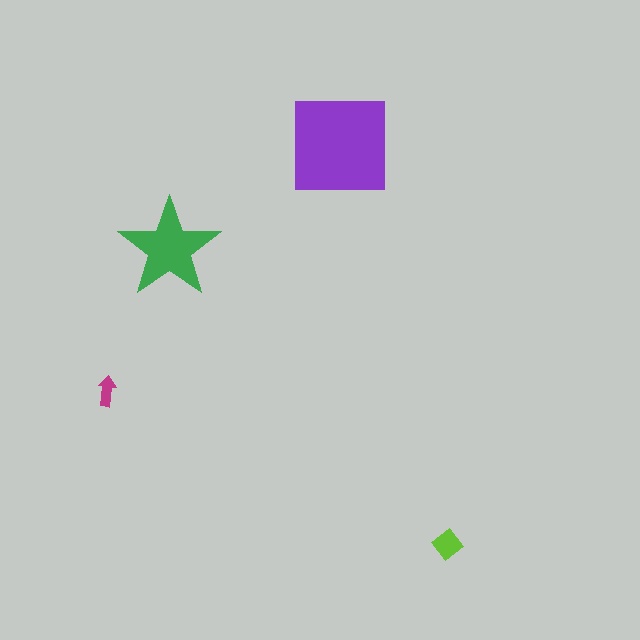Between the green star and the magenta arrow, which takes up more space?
The green star.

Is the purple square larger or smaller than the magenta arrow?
Larger.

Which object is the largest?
The purple square.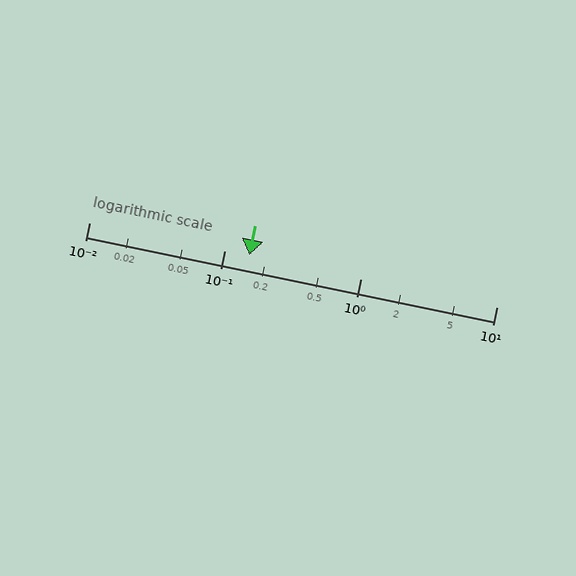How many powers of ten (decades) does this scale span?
The scale spans 3 decades, from 0.01 to 10.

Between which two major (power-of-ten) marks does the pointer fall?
The pointer is between 0.1 and 1.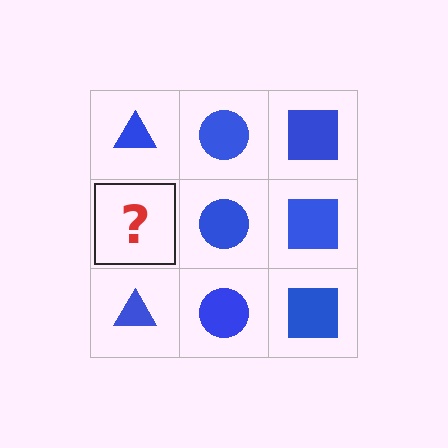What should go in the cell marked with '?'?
The missing cell should contain a blue triangle.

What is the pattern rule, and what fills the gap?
The rule is that each column has a consistent shape. The gap should be filled with a blue triangle.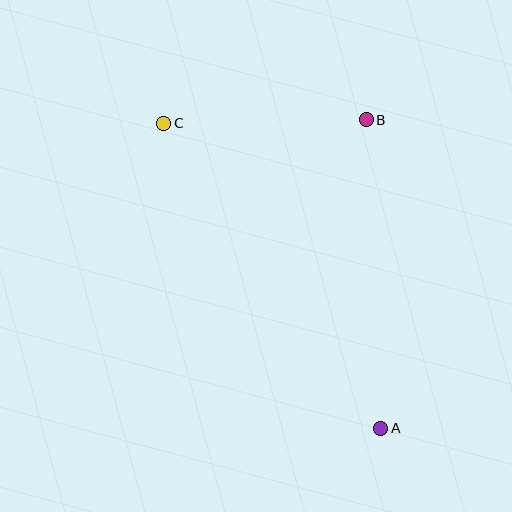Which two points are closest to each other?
Points B and C are closest to each other.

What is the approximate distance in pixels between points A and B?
The distance between A and B is approximately 309 pixels.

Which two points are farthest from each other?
Points A and C are farthest from each other.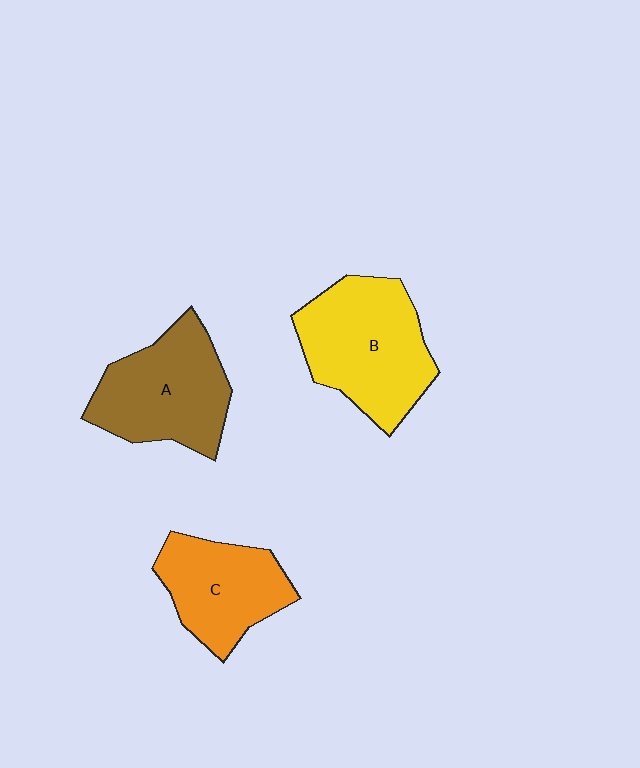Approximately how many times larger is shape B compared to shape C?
Approximately 1.3 times.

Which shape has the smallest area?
Shape C (orange).